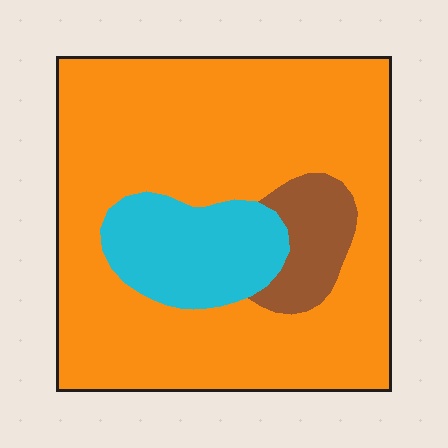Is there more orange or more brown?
Orange.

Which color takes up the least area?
Brown, at roughly 10%.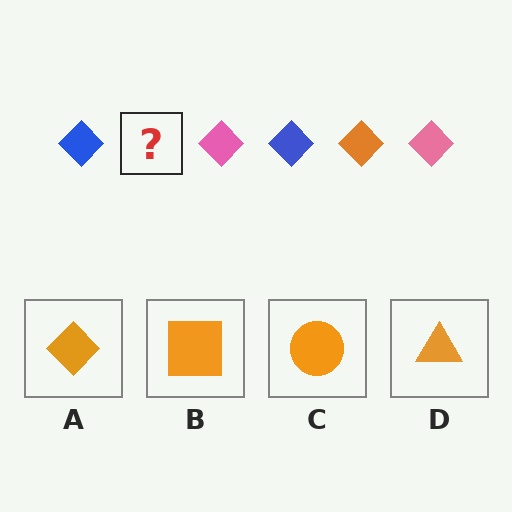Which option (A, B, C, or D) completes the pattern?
A.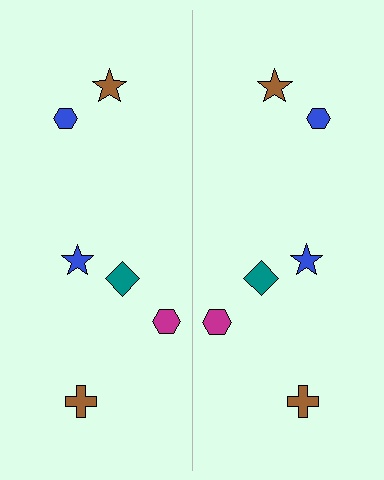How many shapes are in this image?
There are 12 shapes in this image.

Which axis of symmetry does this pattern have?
The pattern has a vertical axis of symmetry running through the center of the image.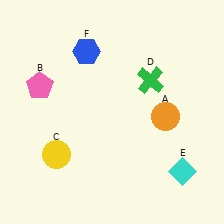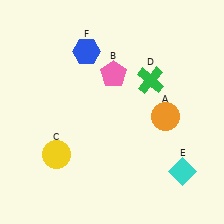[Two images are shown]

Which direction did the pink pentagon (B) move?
The pink pentagon (B) moved right.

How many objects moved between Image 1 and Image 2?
1 object moved between the two images.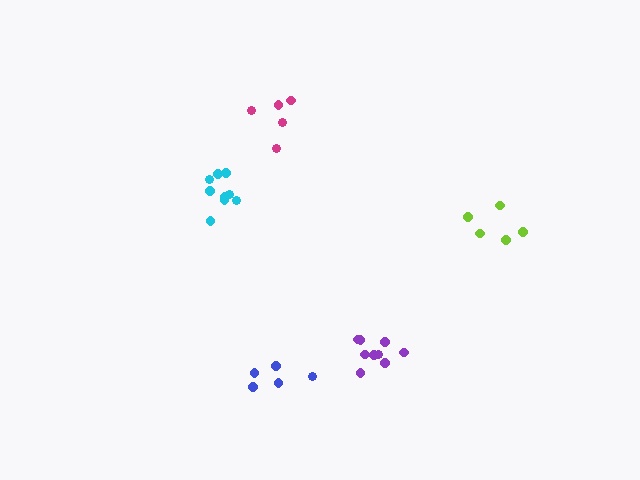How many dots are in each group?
Group 1: 9 dots, Group 2: 5 dots, Group 3: 5 dots, Group 4: 5 dots, Group 5: 9 dots (33 total).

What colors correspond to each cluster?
The clusters are colored: cyan, magenta, lime, blue, purple.